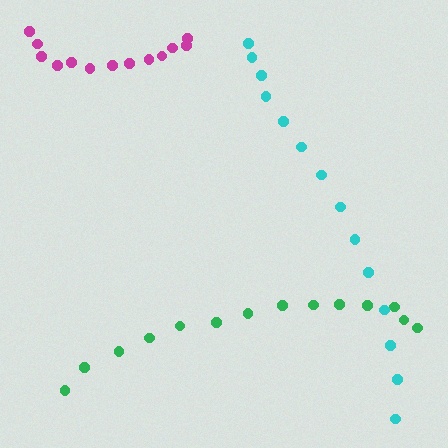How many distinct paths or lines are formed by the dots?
There are 3 distinct paths.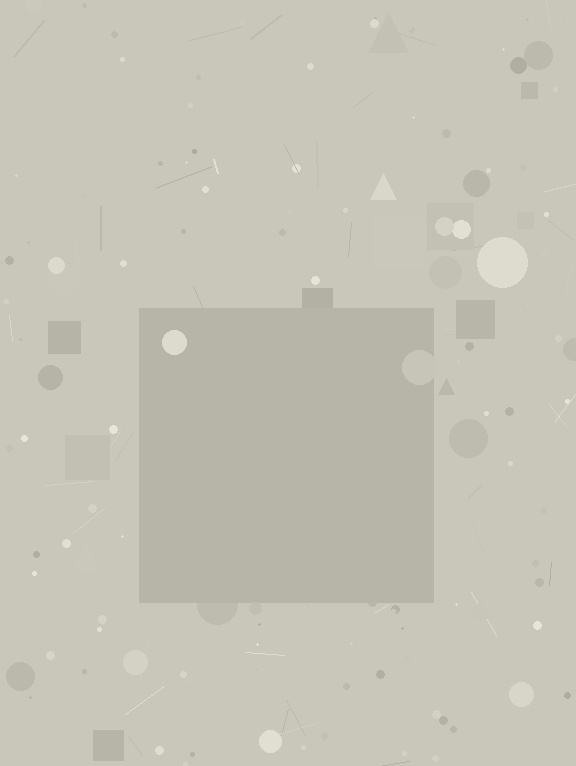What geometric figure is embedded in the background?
A square is embedded in the background.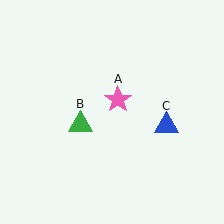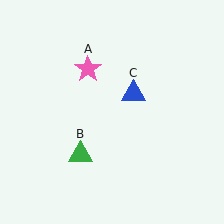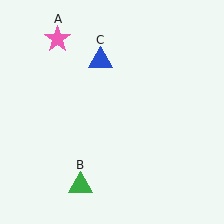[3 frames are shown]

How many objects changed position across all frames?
3 objects changed position: pink star (object A), green triangle (object B), blue triangle (object C).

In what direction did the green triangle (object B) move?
The green triangle (object B) moved down.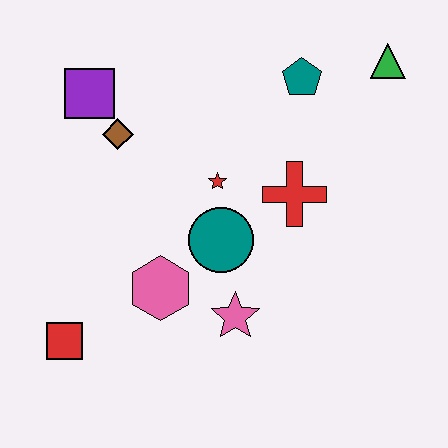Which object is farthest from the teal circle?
The green triangle is farthest from the teal circle.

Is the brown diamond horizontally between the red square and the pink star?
Yes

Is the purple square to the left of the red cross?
Yes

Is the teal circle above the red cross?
No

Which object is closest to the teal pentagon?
The green triangle is closest to the teal pentagon.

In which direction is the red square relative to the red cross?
The red square is to the left of the red cross.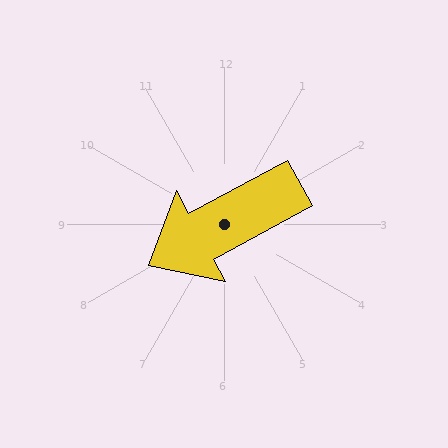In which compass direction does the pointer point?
Southwest.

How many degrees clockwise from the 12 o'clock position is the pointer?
Approximately 241 degrees.